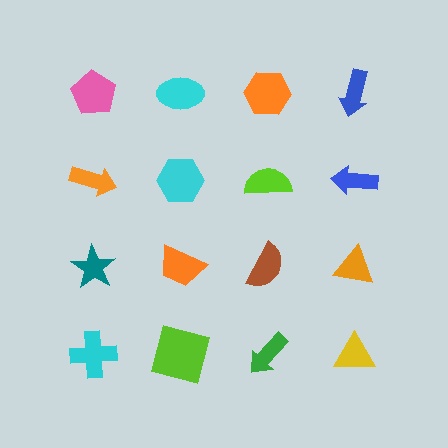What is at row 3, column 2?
An orange trapezoid.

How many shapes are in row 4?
4 shapes.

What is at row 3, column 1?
A teal star.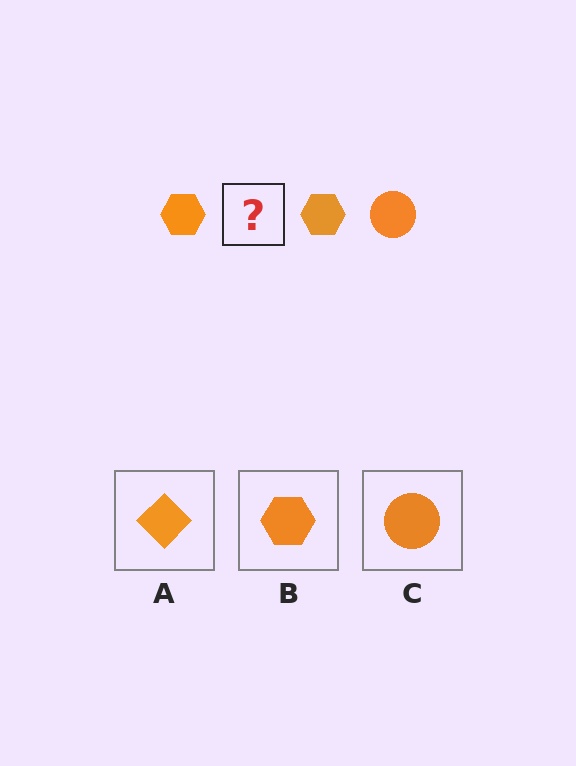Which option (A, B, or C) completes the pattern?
C.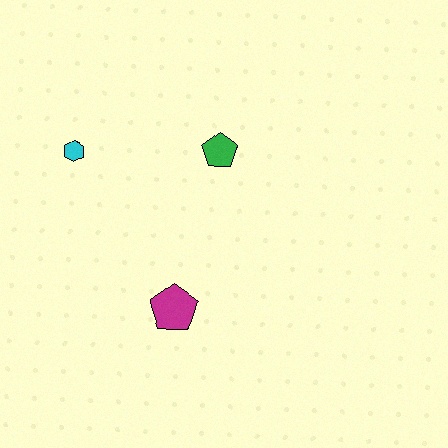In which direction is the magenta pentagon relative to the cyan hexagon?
The magenta pentagon is below the cyan hexagon.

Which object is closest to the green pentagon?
The cyan hexagon is closest to the green pentagon.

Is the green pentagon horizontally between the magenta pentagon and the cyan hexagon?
No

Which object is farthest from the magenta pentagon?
The cyan hexagon is farthest from the magenta pentagon.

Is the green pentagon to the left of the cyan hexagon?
No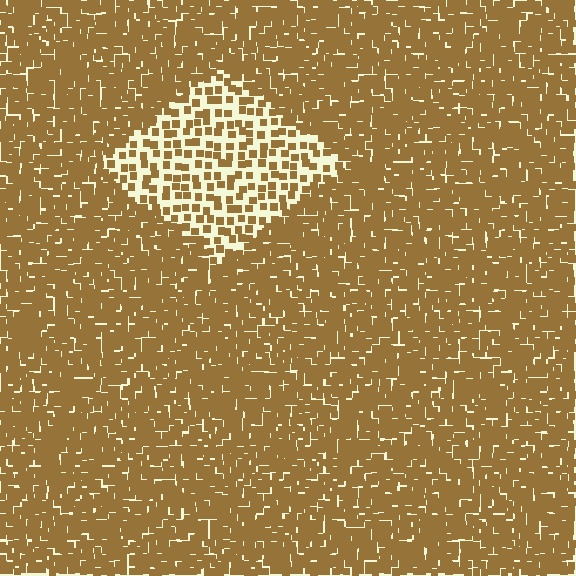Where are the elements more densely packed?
The elements are more densely packed outside the diamond boundary.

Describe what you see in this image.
The image contains small brown elements arranged at two different densities. A diamond-shaped region is visible where the elements are less densely packed than the surrounding area.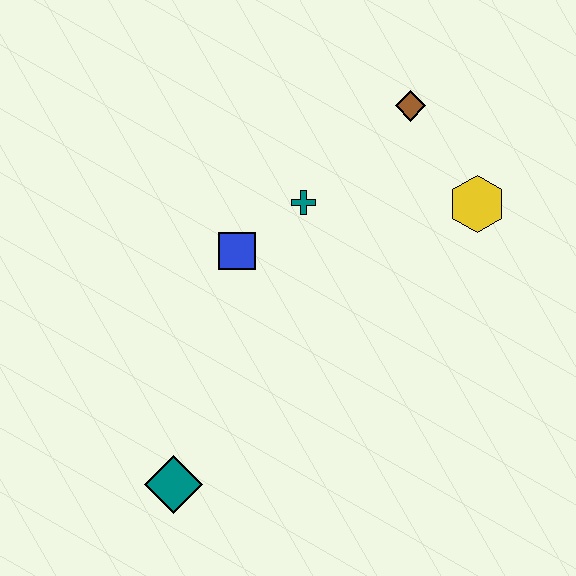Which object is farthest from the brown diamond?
The teal diamond is farthest from the brown diamond.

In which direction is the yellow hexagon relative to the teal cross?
The yellow hexagon is to the right of the teal cross.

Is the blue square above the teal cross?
No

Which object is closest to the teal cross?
The blue square is closest to the teal cross.